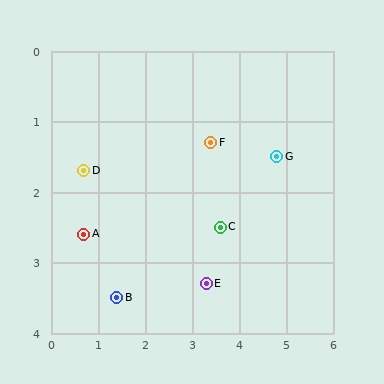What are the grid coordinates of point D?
Point D is at approximately (0.7, 1.7).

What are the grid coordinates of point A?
Point A is at approximately (0.7, 2.6).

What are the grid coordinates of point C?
Point C is at approximately (3.6, 2.5).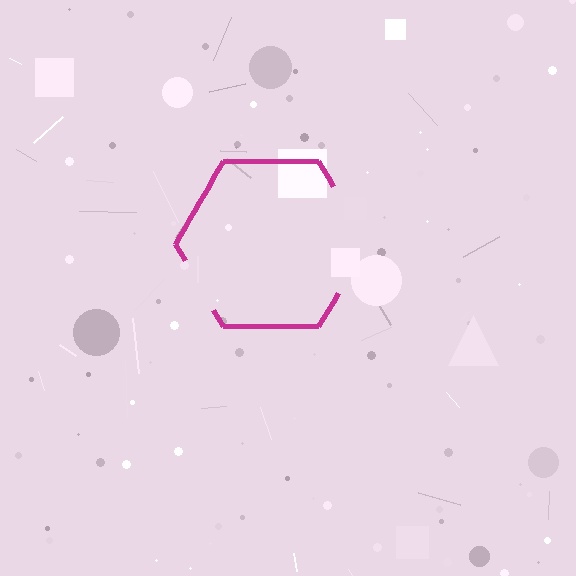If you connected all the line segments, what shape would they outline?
They would outline a hexagon.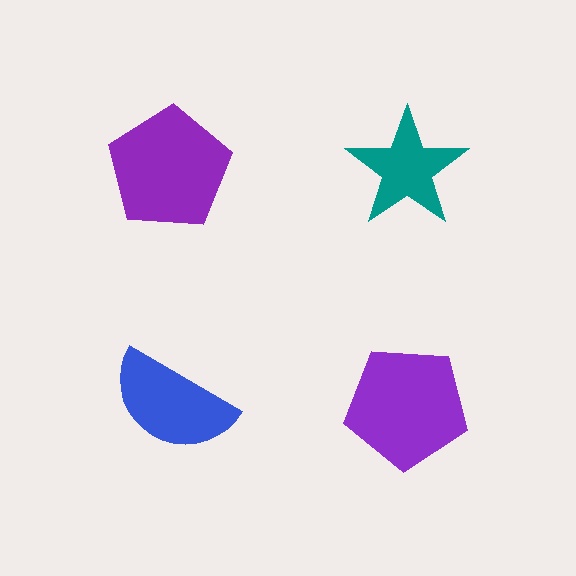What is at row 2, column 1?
A blue semicircle.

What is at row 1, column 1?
A purple pentagon.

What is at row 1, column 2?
A teal star.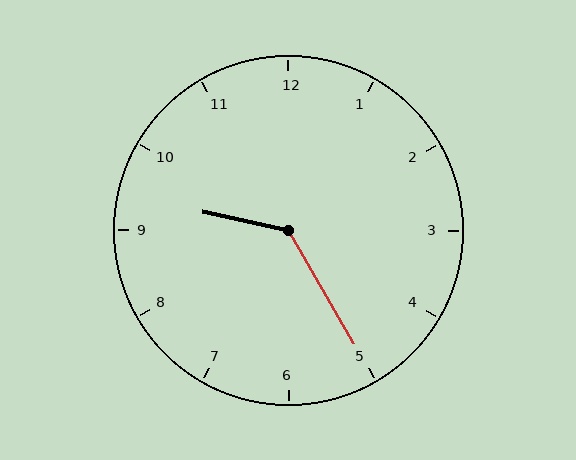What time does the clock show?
9:25.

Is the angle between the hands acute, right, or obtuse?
It is obtuse.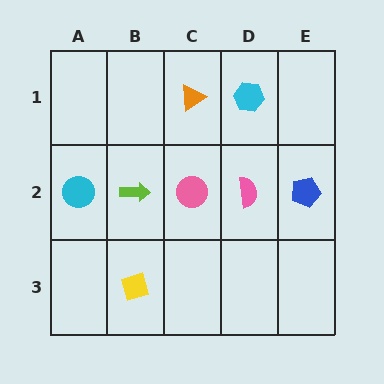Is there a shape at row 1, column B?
No, that cell is empty.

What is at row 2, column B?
A lime arrow.